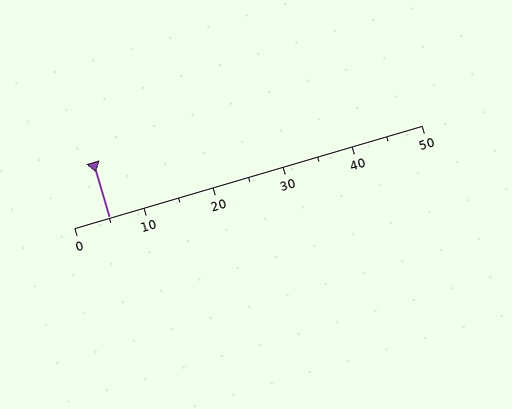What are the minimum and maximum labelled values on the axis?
The axis runs from 0 to 50.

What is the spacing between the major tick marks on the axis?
The major ticks are spaced 10 apart.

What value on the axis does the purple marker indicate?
The marker indicates approximately 5.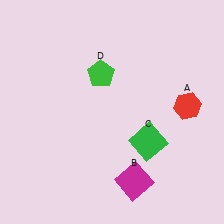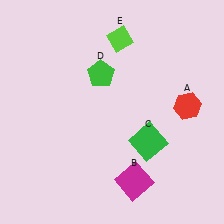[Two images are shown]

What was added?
A lime diamond (E) was added in Image 2.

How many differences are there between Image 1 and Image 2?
There is 1 difference between the two images.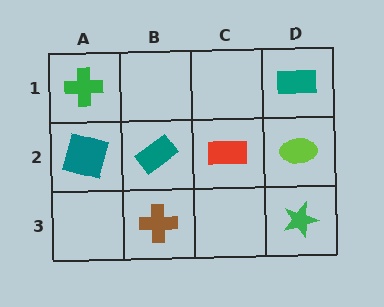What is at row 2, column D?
A lime ellipse.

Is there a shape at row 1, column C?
No, that cell is empty.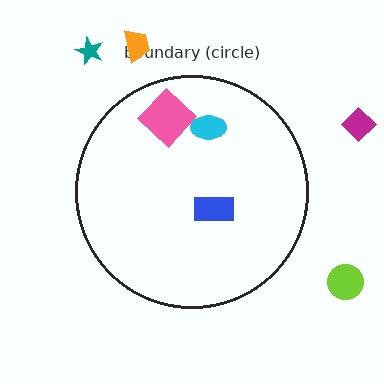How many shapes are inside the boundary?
3 inside, 4 outside.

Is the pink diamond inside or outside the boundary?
Inside.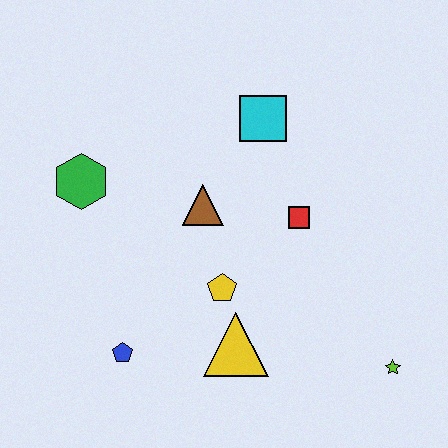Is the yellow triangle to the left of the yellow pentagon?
No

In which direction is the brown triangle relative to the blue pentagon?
The brown triangle is above the blue pentagon.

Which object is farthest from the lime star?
The green hexagon is farthest from the lime star.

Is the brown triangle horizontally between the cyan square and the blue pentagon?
Yes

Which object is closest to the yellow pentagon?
The yellow triangle is closest to the yellow pentagon.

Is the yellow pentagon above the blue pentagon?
Yes